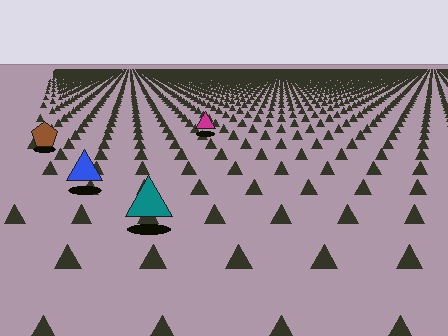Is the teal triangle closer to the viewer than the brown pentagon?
Yes. The teal triangle is closer — you can tell from the texture gradient: the ground texture is coarser near it.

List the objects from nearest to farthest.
From nearest to farthest: the teal triangle, the blue triangle, the brown pentagon, the magenta triangle.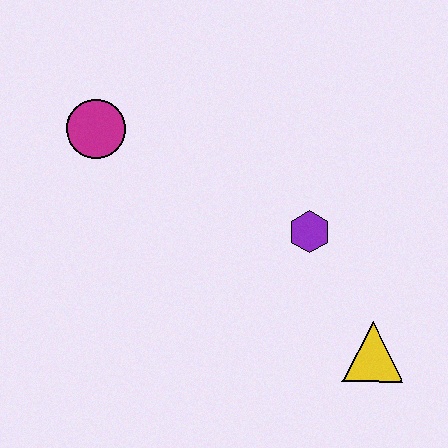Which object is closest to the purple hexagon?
The yellow triangle is closest to the purple hexagon.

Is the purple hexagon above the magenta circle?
No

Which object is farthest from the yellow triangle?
The magenta circle is farthest from the yellow triangle.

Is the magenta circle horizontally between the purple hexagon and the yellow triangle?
No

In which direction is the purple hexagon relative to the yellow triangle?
The purple hexagon is above the yellow triangle.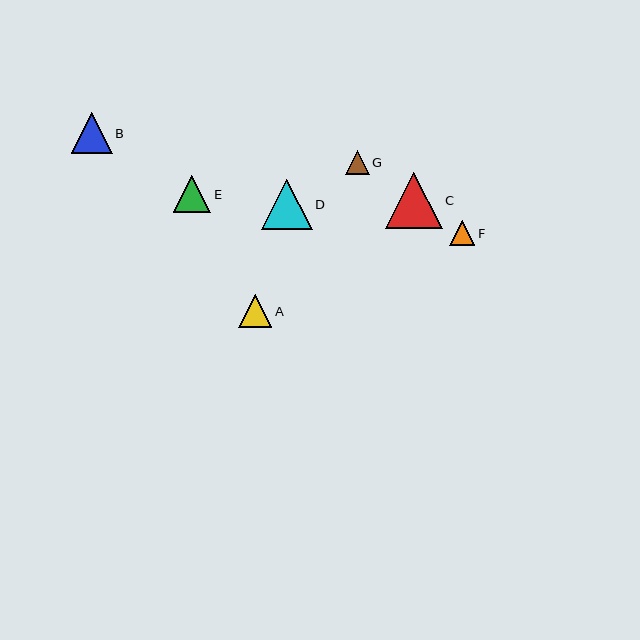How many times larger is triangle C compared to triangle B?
Triangle C is approximately 1.4 times the size of triangle B.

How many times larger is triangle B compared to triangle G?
Triangle B is approximately 1.7 times the size of triangle G.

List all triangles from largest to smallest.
From largest to smallest: C, D, B, E, A, F, G.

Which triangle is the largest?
Triangle C is the largest with a size of approximately 56 pixels.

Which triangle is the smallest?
Triangle G is the smallest with a size of approximately 24 pixels.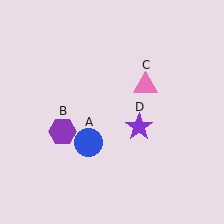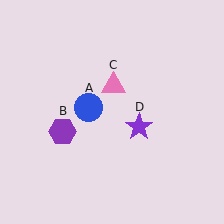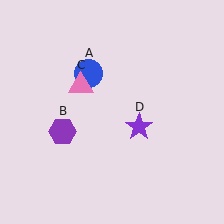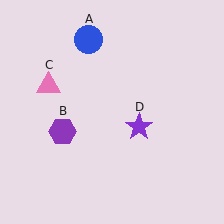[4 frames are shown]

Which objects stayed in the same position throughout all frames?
Purple hexagon (object B) and purple star (object D) remained stationary.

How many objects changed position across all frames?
2 objects changed position: blue circle (object A), pink triangle (object C).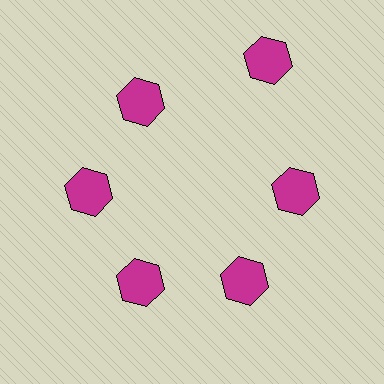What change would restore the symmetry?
The symmetry would be restored by moving it inward, back onto the ring so that all 6 hexagons sit at equal angles and equal distance from the center.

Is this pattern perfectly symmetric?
No. The 6 magenta hexagons are arranged in a ring, but one element near the 1 o'clock position is pushed outward from the center, breaking the 6-fold rotational symmetry.